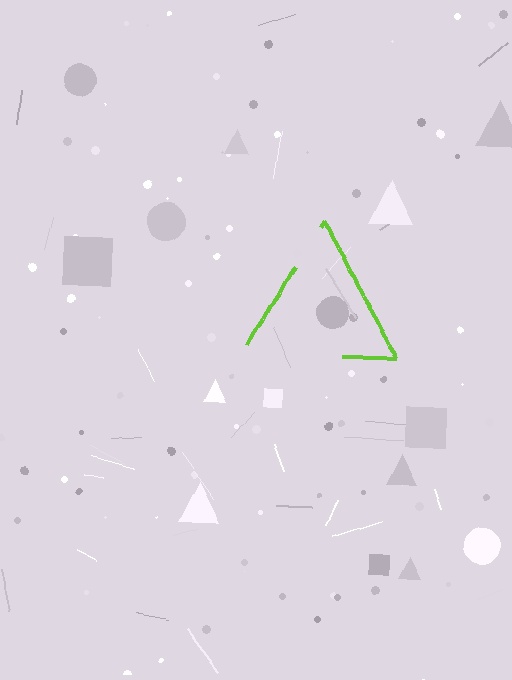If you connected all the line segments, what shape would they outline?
They would outline a triangle.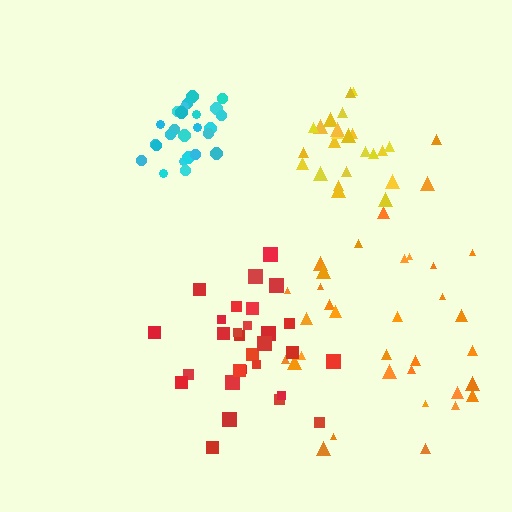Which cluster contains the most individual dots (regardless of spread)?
Orange (34).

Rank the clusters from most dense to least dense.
cyan, yellow, red, orange.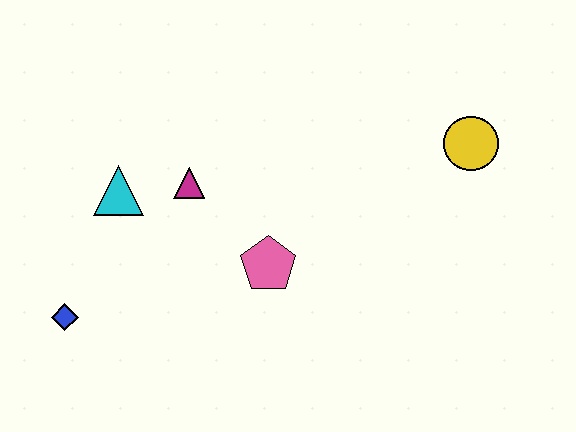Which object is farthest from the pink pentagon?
The yellow circle is farthest from the pink pentagon.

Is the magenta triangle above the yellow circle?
No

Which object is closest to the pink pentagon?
The magenta triangle is closest to the pink pentagon.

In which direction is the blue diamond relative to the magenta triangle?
The blue diamond is below the magenta triangle.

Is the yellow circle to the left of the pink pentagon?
No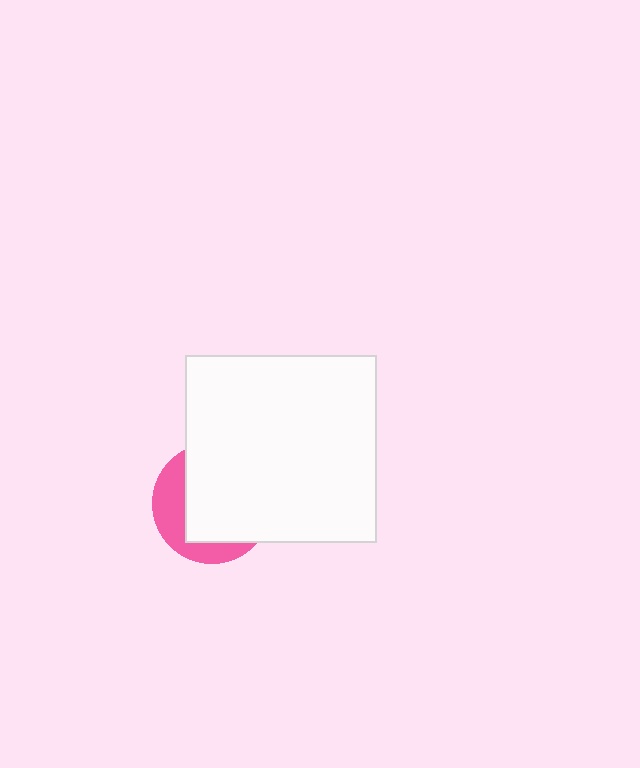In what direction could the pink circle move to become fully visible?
The pink circle could move toward the lower-left. That would shift it out from behind the white rectangle entirely.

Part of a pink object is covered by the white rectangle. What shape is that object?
It is a circle.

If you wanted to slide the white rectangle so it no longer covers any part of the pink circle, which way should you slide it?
Slide it toward the upper-right — that is the most direct way to separate the two shapes.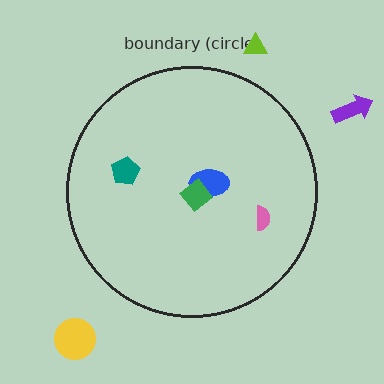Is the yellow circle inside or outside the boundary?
Outside.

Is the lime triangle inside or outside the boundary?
Outside.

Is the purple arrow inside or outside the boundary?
Outside.